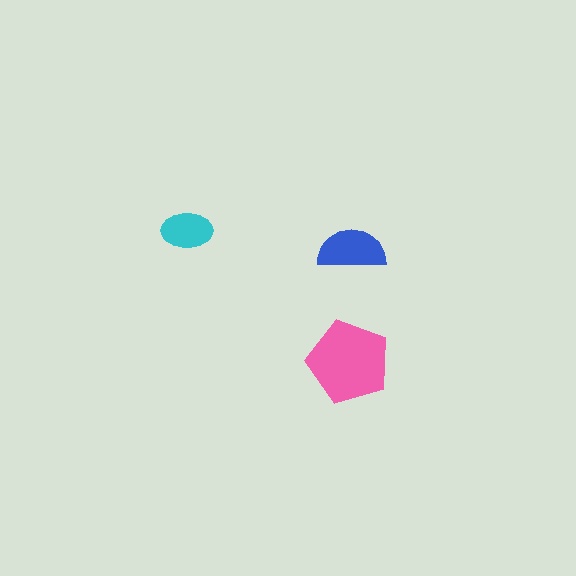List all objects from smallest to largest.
The cyan ellipse, the blue semicircle, the pink pentagon.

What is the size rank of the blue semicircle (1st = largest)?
2nd.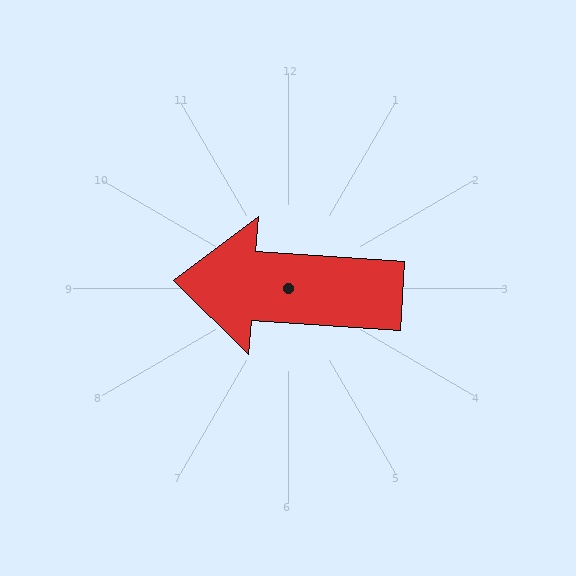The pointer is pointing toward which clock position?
Roughly 9 o'clock.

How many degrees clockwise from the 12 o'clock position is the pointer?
Approximately 274 degrees.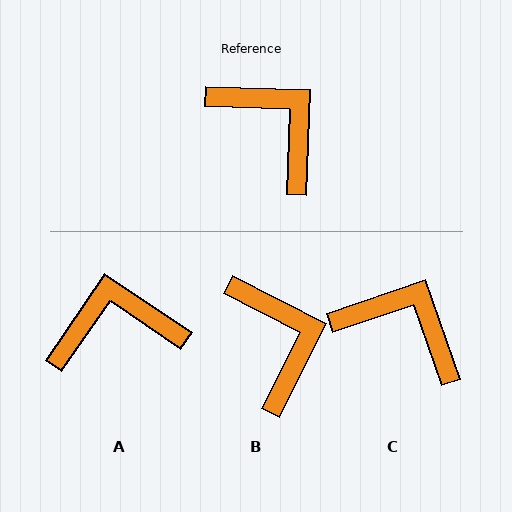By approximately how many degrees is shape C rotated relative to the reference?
Approximately 21 degrees counter-clockwise.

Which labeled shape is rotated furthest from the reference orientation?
A, about 58 degrees away.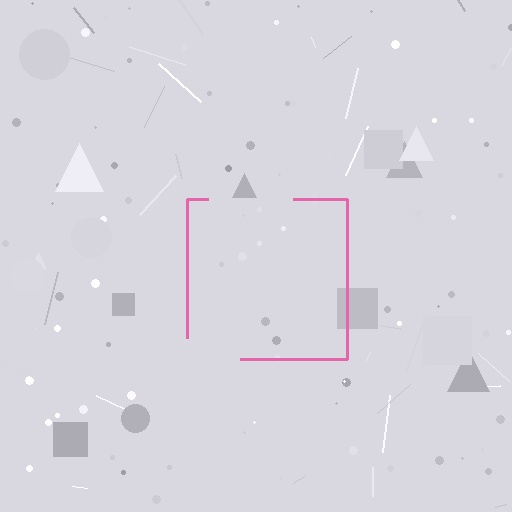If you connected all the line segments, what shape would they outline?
They would outline a square.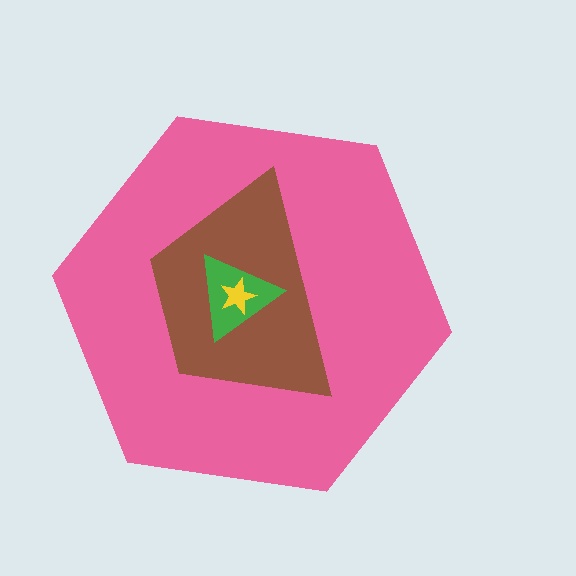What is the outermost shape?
The pink hexagon.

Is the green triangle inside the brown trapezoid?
Yes.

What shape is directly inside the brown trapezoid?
The green triangle.